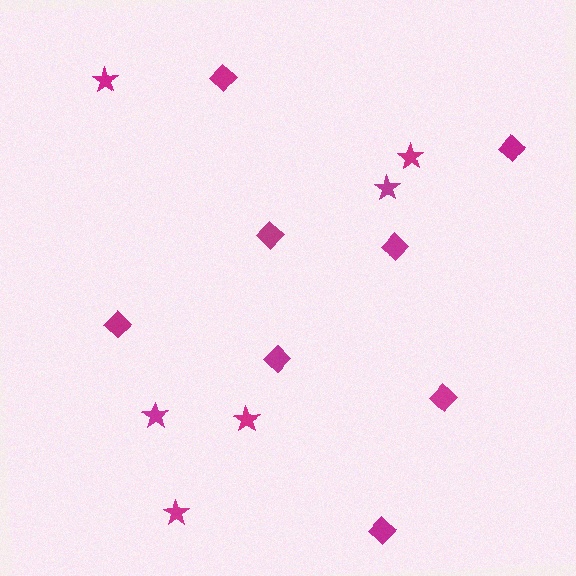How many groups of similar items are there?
There are 2 groups: one group of diamonds (8) and one group of stars (6).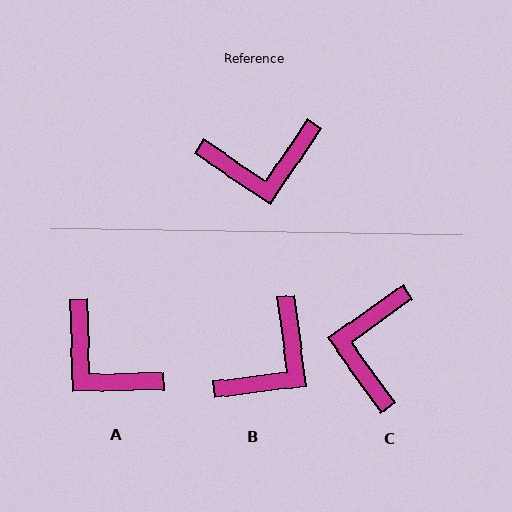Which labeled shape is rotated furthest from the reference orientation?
C, about 111 degrees away.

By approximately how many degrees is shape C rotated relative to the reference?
Approximately 111 degrees clockwise.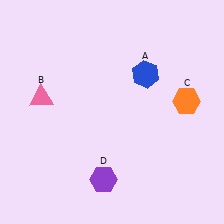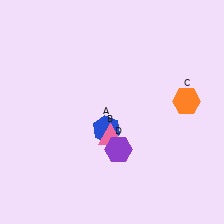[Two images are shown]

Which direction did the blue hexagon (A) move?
The blue hexagon (A) moved down.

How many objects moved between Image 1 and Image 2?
3 objects moved between the two images.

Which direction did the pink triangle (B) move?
The pink triangle (B) moved right.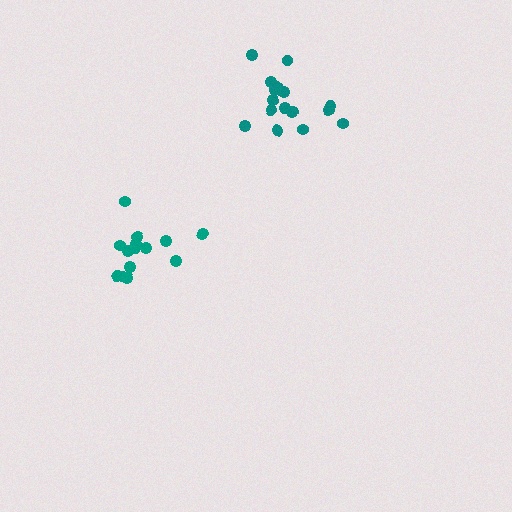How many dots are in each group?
Group 1: 16 dots, Group 2: 14 dots (30 total).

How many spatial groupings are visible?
There are 2 spatial groupings.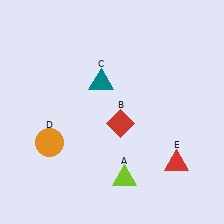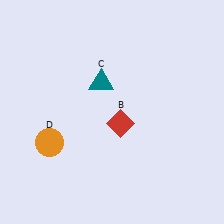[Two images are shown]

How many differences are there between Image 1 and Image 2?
There are 2 differences between the two images.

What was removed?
The lime triangle (A), the red triangle (E) were removed in Image 2.